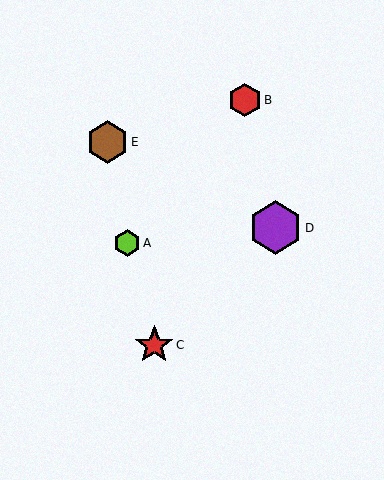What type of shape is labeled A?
Shape A is a lime hexagon.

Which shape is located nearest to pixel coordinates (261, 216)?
The purple hexagon (labeled D) at (275, 228) is nearest to that location.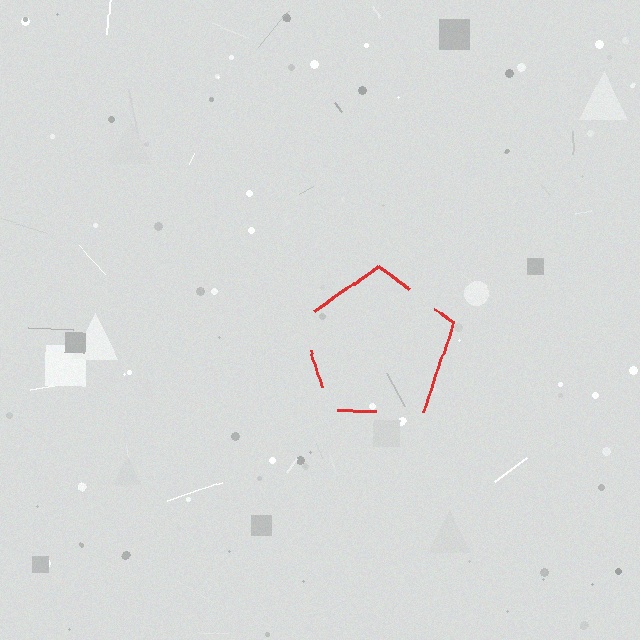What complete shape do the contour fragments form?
The contour fragments form a pentagon.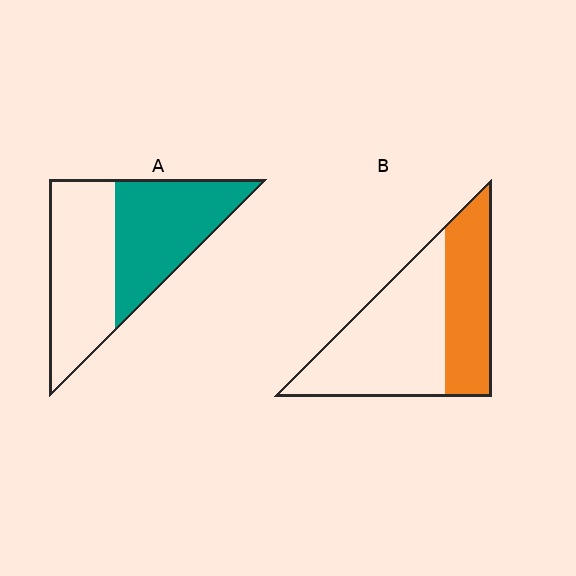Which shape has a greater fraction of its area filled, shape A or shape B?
Shape A.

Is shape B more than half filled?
No.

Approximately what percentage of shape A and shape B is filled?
A is approximately 50% and B is approximately 40%.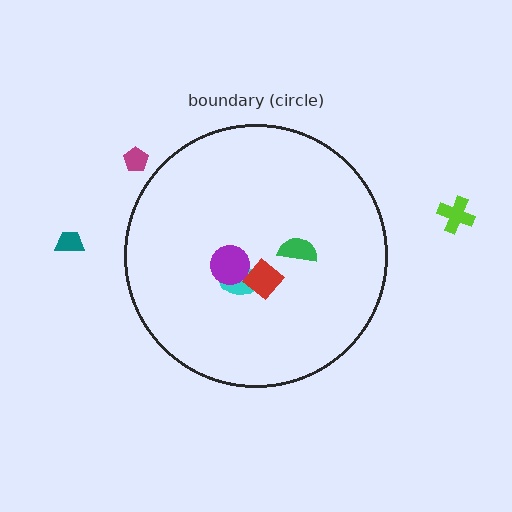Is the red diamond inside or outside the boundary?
Inside.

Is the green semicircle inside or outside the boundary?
Inside.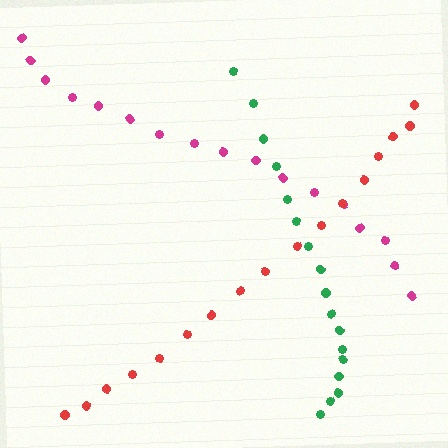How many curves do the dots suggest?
There are 3 distinct paths.